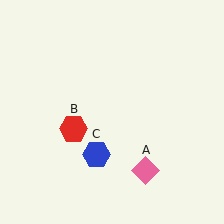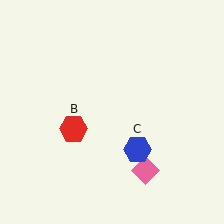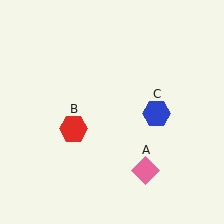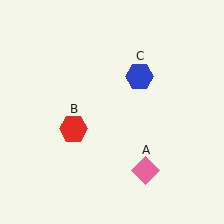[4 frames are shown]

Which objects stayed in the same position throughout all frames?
Pink diamond (object A) and red hexagon (object B) remained stationary.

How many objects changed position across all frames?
1 object changed position: blue hexagon (object C).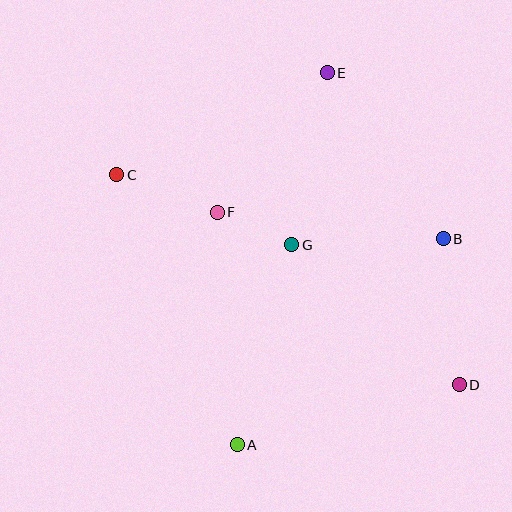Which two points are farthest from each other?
Points C and D are farthest from each other.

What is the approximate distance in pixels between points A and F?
The distance between A and F is approximately 233 pixels.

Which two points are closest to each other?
Points F and G are closest to each other.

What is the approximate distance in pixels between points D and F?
The distance between D and F is approximately 297 pixels.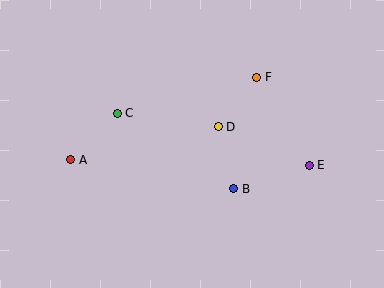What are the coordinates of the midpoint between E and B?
The midpoint between E and B is at (271, 177).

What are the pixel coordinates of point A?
Point A is at (71, 160).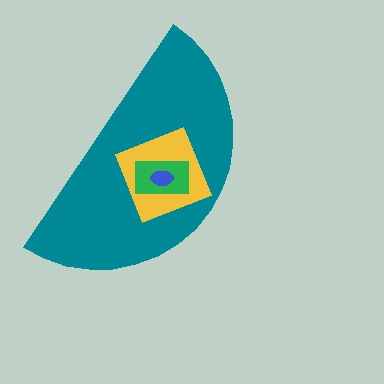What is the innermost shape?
The blue ellipse.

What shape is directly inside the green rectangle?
The blue ellipse.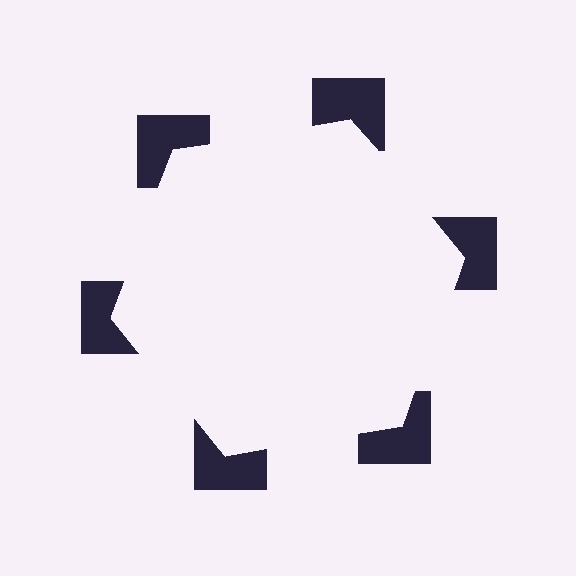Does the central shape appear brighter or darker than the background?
It typically appears slightly brighter than the background, even though no actual brightness change is drawn.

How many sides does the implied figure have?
6 sides.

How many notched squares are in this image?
There are 6 — one at each vertex of the illusory hexagon.